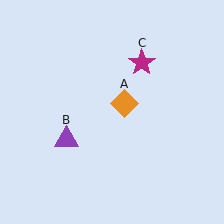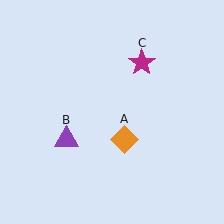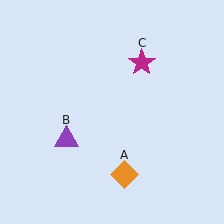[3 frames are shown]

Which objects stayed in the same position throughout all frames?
Purple triangle (object B) and magenta star (object C) remained stationary.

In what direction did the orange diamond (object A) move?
The orange diamond (object A) moved down.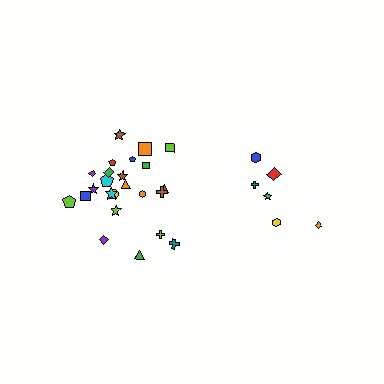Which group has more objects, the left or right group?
The left group.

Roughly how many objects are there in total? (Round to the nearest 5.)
Roughly 30 objects in total.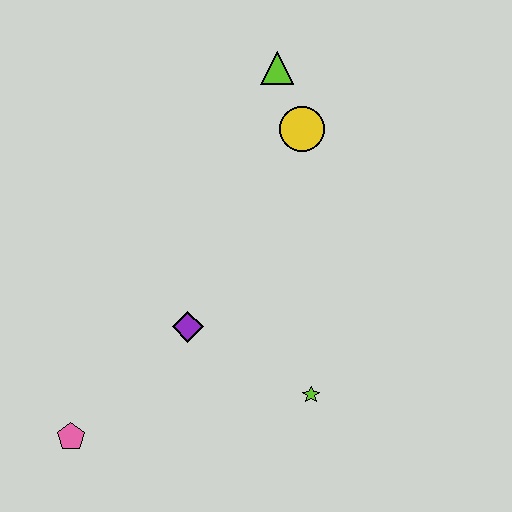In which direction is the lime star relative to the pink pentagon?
The lime star is to the right of the pink pentagon.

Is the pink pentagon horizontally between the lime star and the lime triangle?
No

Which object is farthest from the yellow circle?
The pink pentagon is farthest from the yellow circle.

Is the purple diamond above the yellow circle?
No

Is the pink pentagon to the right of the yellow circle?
No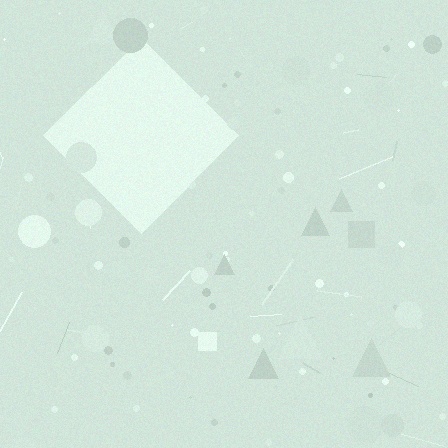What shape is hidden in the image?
A diamond is hidden in the image.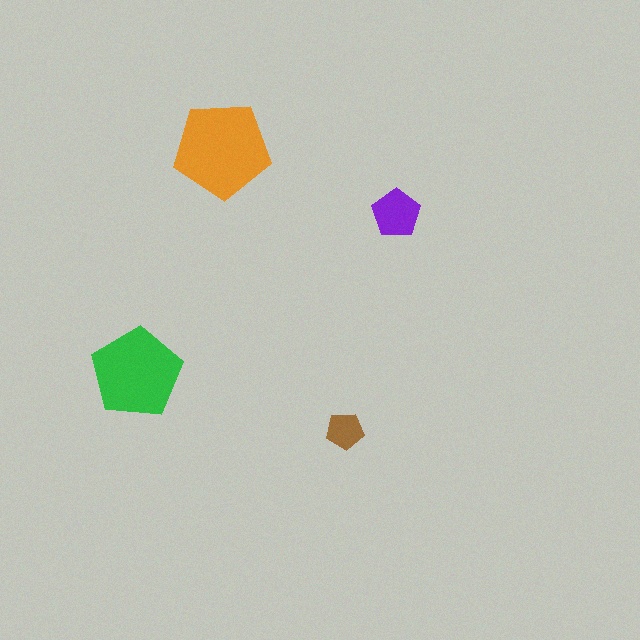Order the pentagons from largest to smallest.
the orange one, the green one, the purple one, the brown one.